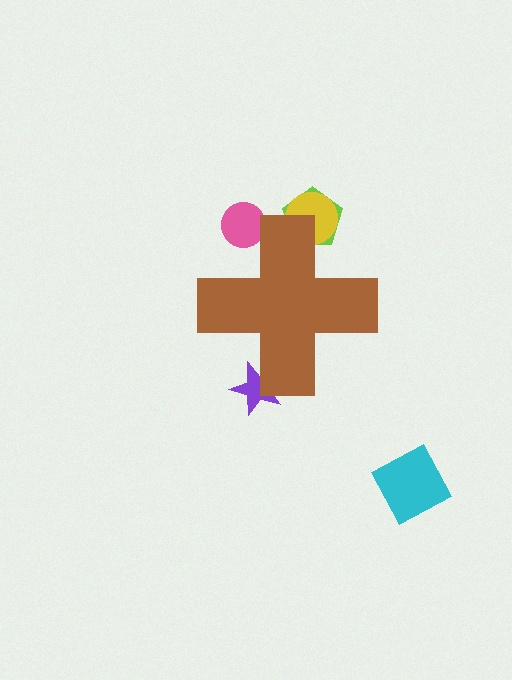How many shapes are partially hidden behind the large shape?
4 shapes are partially hidden.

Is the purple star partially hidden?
Yes, the purple star is partially hidden behind the brown cross.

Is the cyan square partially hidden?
No, the cyan square is fully visible.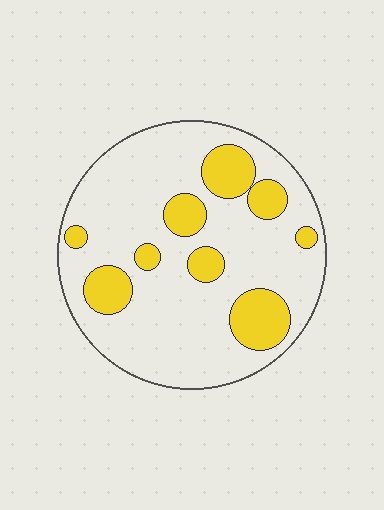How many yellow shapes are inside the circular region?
9.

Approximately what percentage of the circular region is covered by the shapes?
Approximately 20%.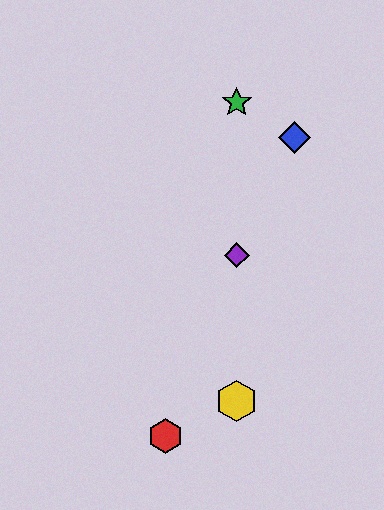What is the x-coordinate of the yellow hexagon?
The yellow hexagon is at x≈237.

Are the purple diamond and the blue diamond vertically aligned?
No, the purple diamond is at x≈237 and the blue diamond is at x≈294.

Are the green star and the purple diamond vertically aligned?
Yes, both are at x≈237.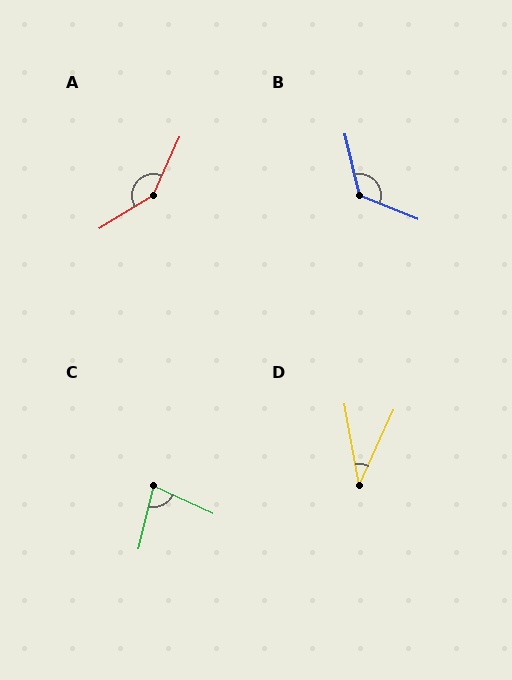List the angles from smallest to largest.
D (35°), C (79°), B (126°), A (146°).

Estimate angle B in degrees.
Approximately 126 degrees.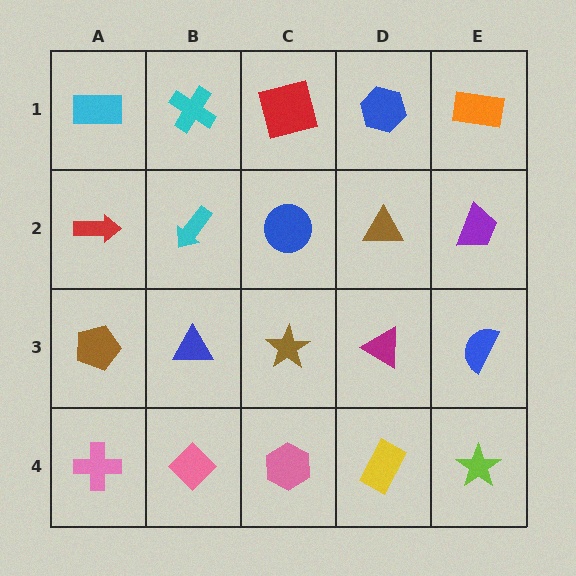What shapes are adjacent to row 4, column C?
A brown star (row 3, column C), a pink diamond (row 4, column B), a yellow rectangle (row 4, column D).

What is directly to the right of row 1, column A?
A cyan cross.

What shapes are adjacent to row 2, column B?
A cyan cross (row 1, column B), a blue triangle (row 3, column B), a red arrow (row 2, column A), a blue circle (row 2, column C).